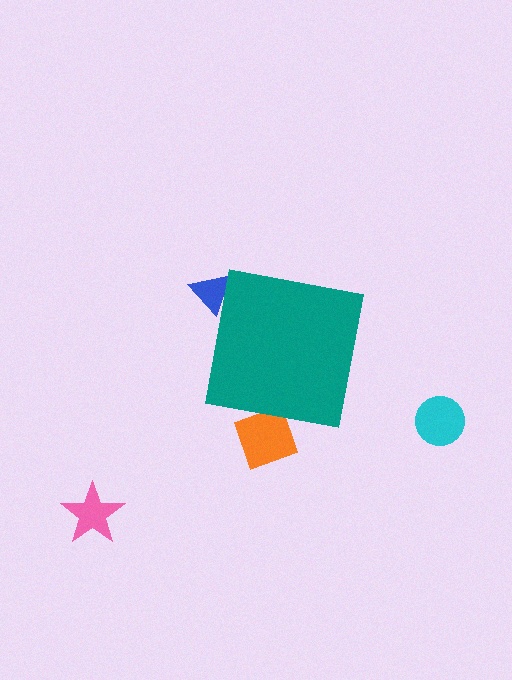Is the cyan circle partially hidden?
No, the cyan circle is fully visible.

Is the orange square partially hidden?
Yes, the orange square is partially hidden behind the teal square.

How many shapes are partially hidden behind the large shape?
2 shapes are partially hidden.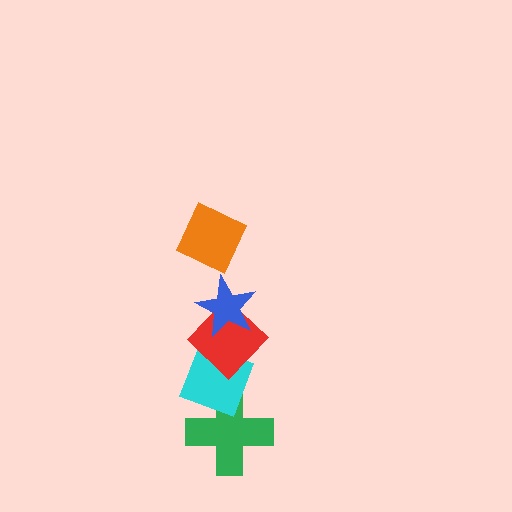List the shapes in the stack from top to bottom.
From top to bottom: the orange diamond, the blue star, the red diamond, the cyan diamond, the green cross.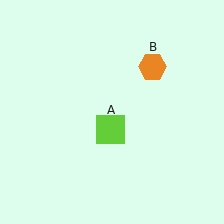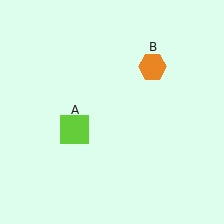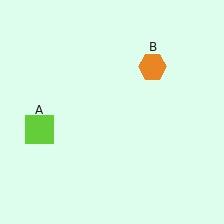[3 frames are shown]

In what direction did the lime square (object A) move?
The lime square (object A) moved left.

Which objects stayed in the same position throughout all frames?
Orange hexagon (object B) remained stationary.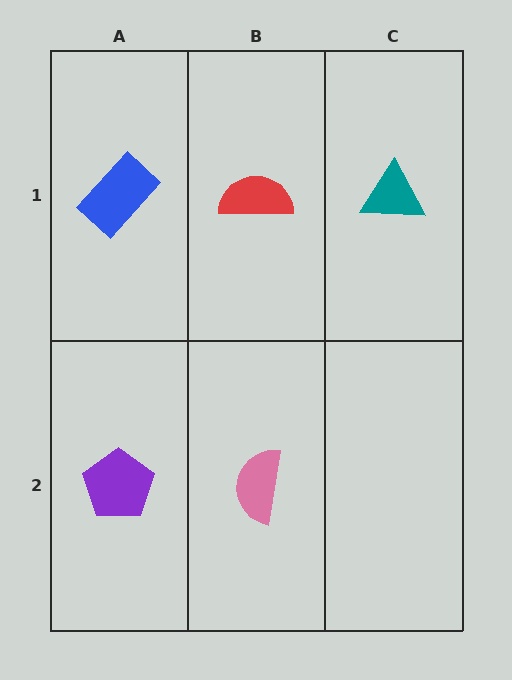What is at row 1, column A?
A blue rectangle.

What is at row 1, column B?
A red semicircle.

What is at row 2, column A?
A purple pentagon.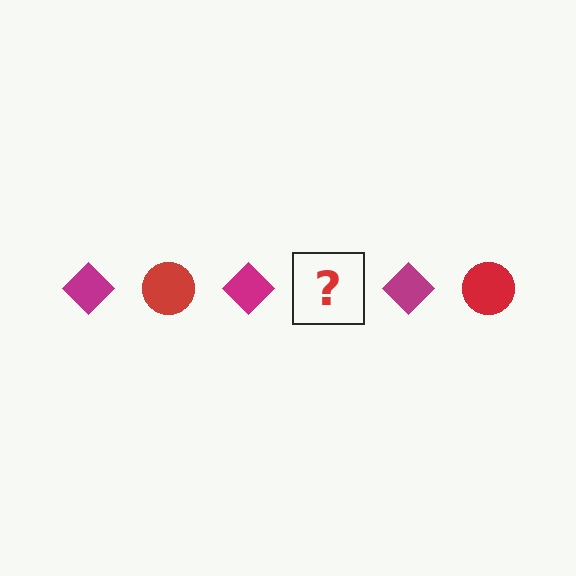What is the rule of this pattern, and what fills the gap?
The rule is that the pattern alternates between magenta diamond and red circle. The gap should be filled with a red circle.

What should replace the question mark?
The question mark should be replaced with a red circle.